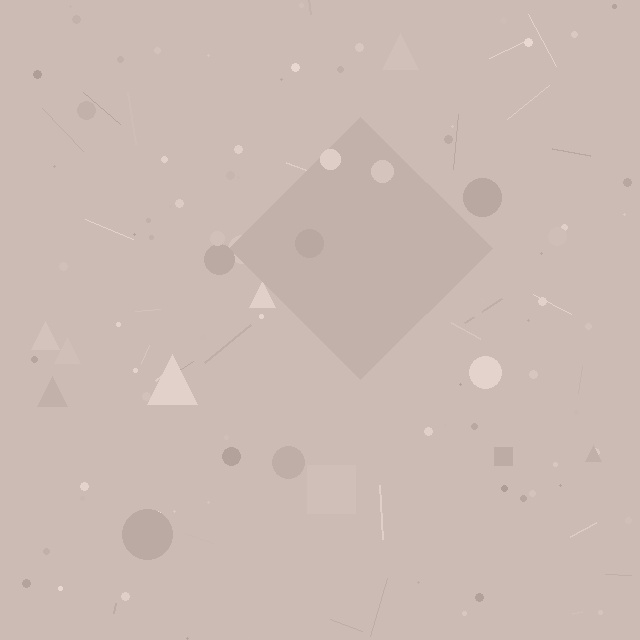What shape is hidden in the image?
A diamond is hidden in the image.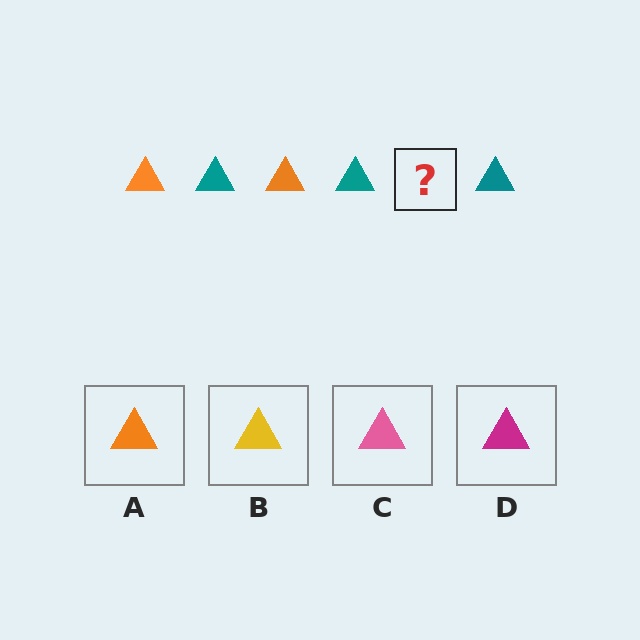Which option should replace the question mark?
Option A.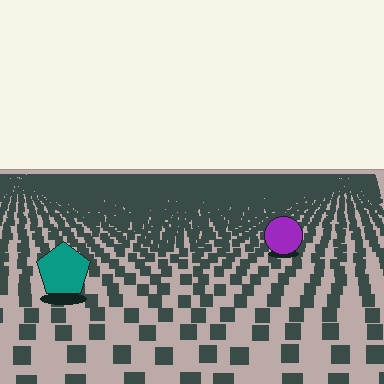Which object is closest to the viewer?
The teal pentagon is closest. The texture marks near it are larger and more spread out.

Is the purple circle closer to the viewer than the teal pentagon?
No. The teal pentagon is closer — you can tell from the texture gradient: the ground texture is coarser near it.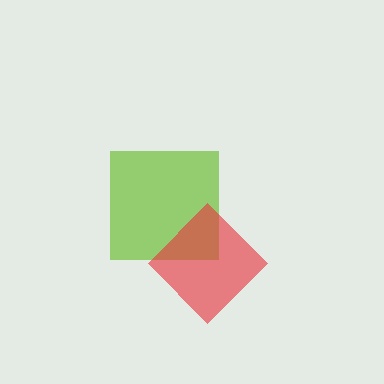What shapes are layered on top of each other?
The layered shapes are: a lime square, a red diamond.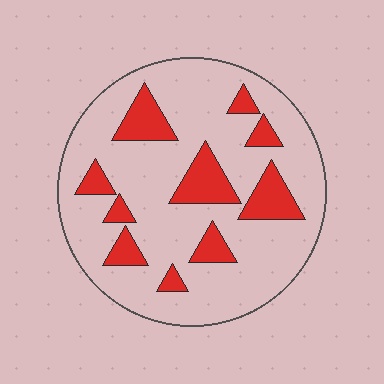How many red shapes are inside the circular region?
10.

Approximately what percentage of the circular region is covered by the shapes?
Approximately 20%.